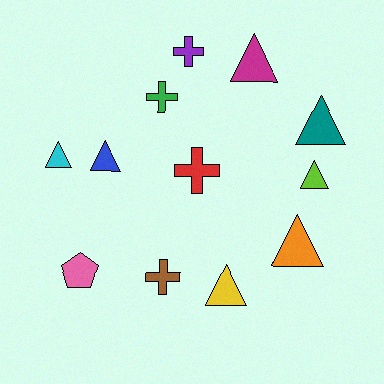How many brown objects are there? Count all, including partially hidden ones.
There is 1 brown object.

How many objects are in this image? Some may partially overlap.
There are 12 objects.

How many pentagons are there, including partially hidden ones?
There is 1 pentagon.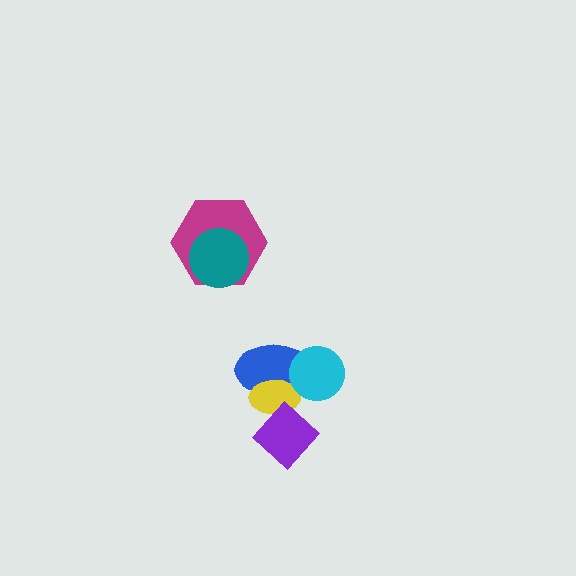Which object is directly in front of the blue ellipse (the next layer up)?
The yellow ellipse is directly in front of the blue ellipse.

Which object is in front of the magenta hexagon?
The teal circle is in front of the magenta hexagon.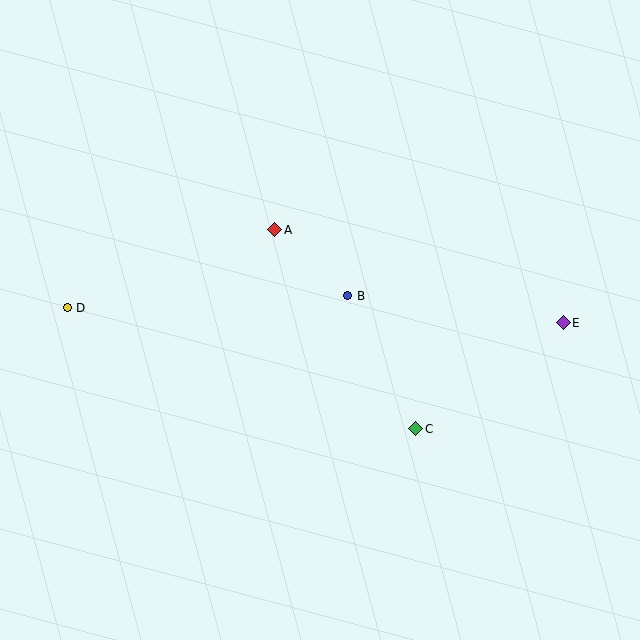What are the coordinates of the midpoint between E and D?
The midpoint between E and D is at (315, 315).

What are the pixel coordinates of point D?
Point D is at (67, 308).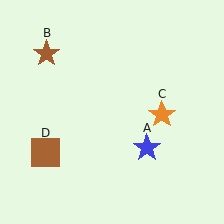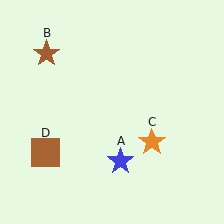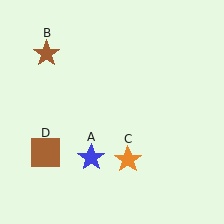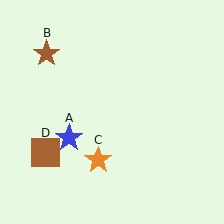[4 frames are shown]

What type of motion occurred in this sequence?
The blue star (object A), orange star (object C) rotated clockwise around the center of the scene.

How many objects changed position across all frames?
2 objects changed position: blue star (object A), orange star (object C).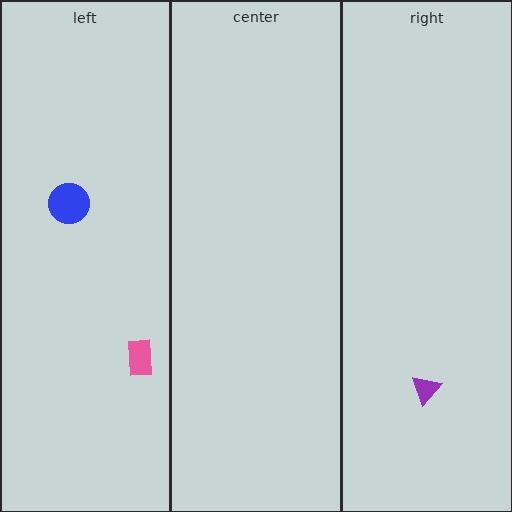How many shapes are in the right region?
1.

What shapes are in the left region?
The pink rectangle, the blue circle.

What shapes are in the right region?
The purple triangle.